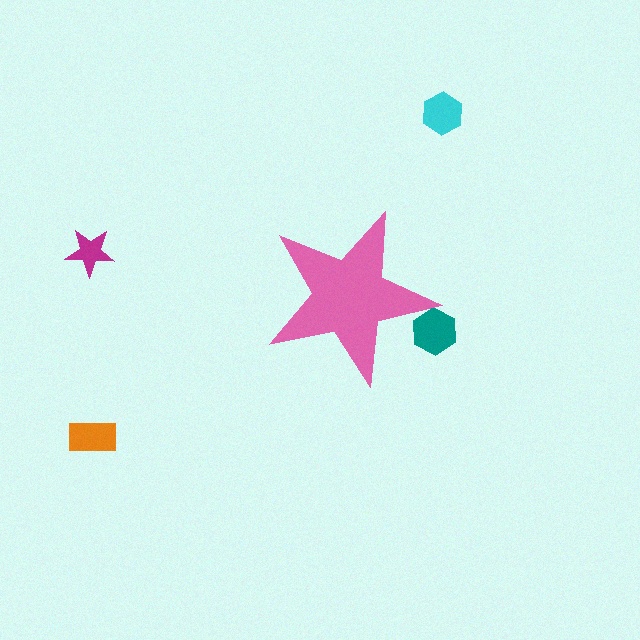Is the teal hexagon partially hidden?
Yes, the teal hexagon is partially hidden behind the pink star.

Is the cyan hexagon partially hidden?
No, the cyan hexagon is fully visible.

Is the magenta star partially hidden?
No, the magenta star is fully visible.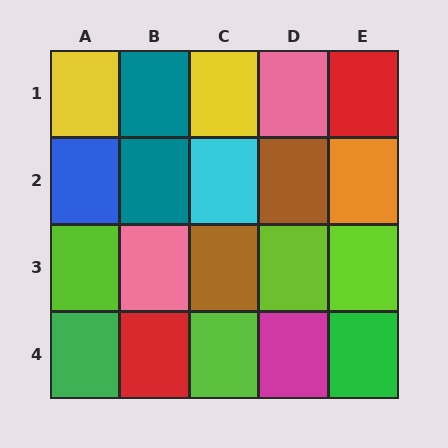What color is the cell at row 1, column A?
Yellow.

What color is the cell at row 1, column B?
Teal.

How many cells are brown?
2 cells are brown.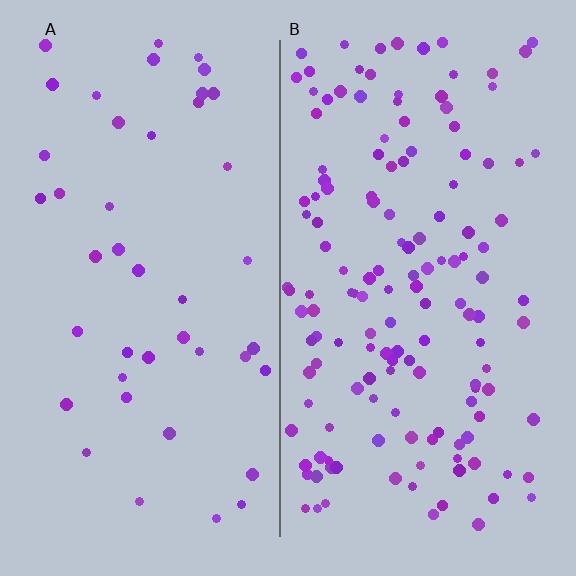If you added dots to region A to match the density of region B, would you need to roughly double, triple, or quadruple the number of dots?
Approximately triple.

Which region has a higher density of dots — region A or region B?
B (the right).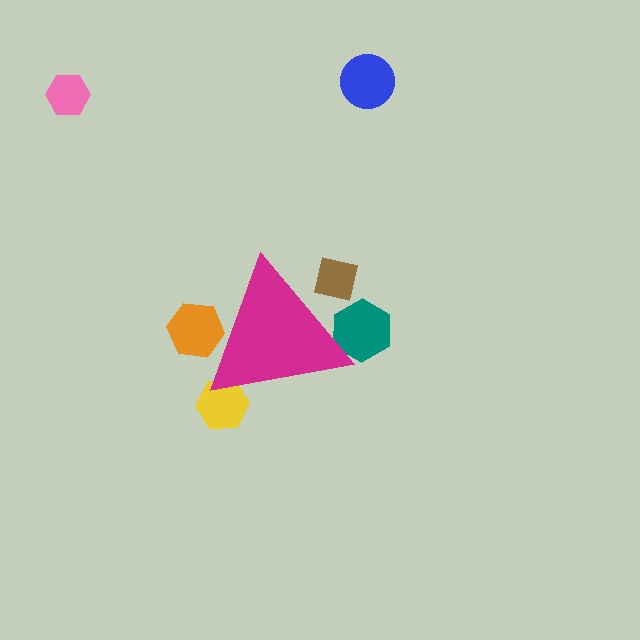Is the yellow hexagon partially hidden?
Yes, the yellow hexagon is partially hidden behind the magenta triangle.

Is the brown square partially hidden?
Yes, the brown square is partially hidden behind the magenta triangle.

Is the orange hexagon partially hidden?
Yes, the orange hexagon is partially hidden behind the magenta triangle.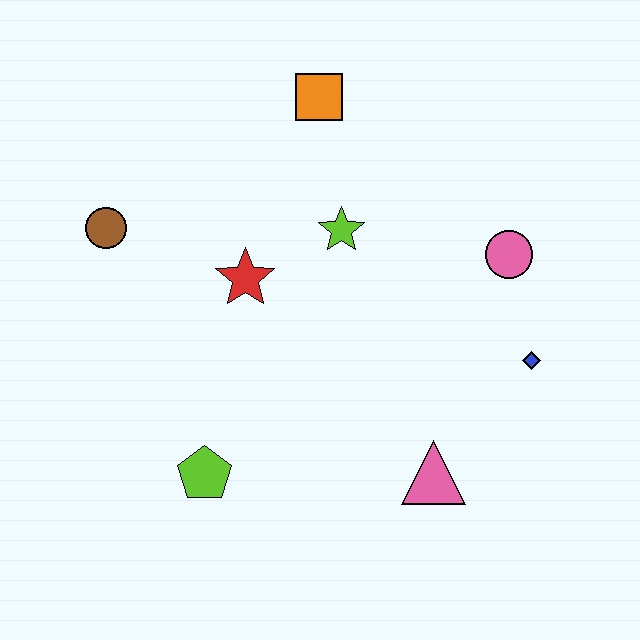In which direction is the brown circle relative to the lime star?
The brown circle is to the left of the lime star.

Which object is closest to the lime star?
The red star is closest to the lime star.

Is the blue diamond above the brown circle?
No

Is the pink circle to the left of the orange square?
No